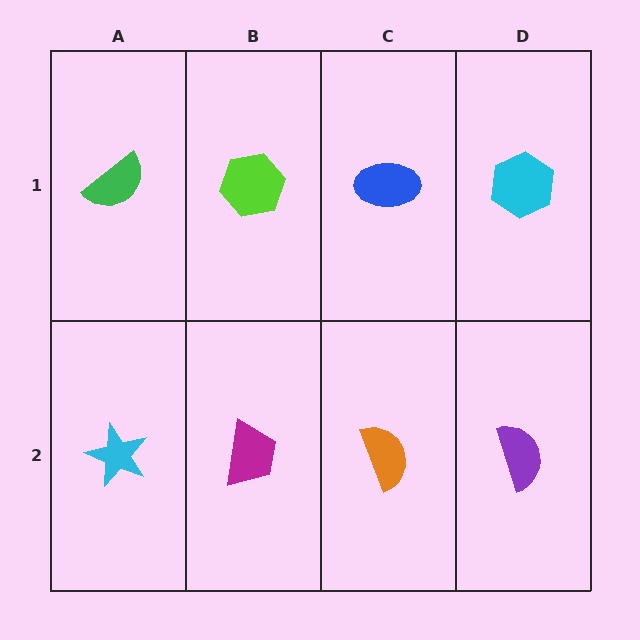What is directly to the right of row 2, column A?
A magenta trapezoid.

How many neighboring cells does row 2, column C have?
3.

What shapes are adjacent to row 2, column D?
A cyan hexagon (row 1, column D), an orange semicircle (row 2, column C).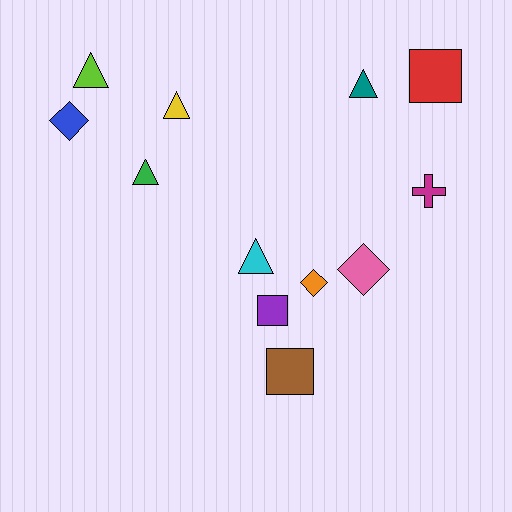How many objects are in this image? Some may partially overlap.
There are 12 objects.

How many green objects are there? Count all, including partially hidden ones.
There is 1 green object.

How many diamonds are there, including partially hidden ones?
There are 3 diamonds.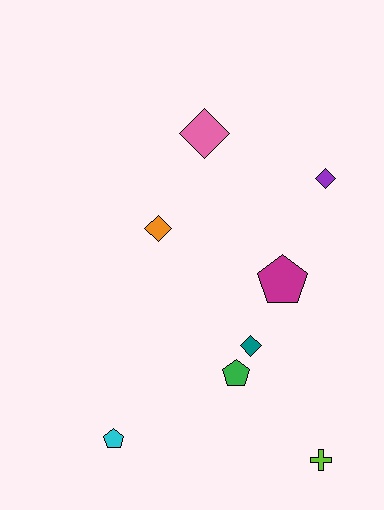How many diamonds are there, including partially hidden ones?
There are 4 diamonds.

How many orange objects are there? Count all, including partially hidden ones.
There is 1 orange object.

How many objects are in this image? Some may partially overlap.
There are 8 objects.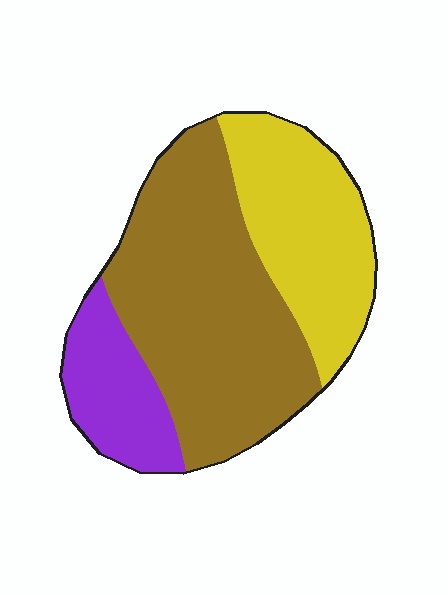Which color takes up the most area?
Brown, at roughly 55%.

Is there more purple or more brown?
Brown.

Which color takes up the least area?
Purple, at roughly 15%.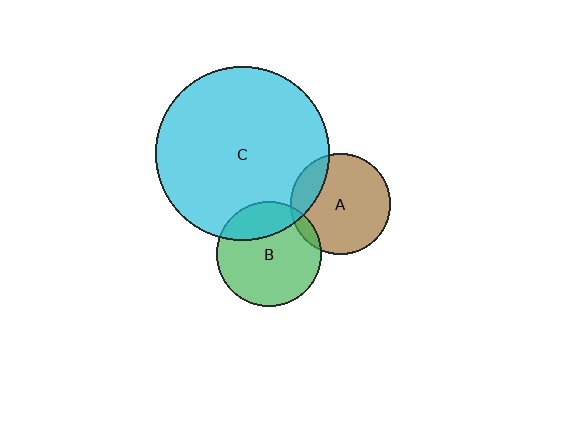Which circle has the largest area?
Circle C (cyan).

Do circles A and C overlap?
Yes.